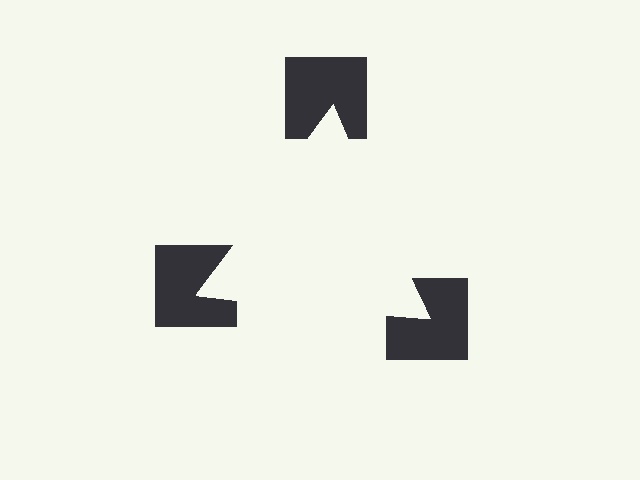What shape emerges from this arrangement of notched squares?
An illusory triangle — its edges are inferred from the aligned wedge cuts in the notched squares, not physically drawn.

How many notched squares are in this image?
There are 3 — one at each vertex of the illusory triangle.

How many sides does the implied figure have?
3 sides.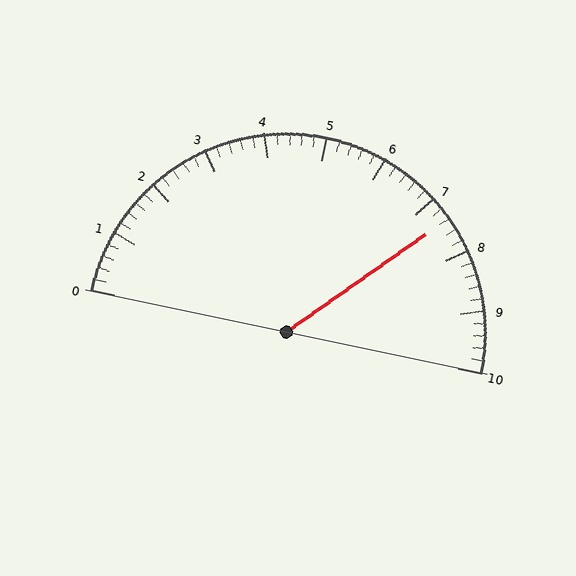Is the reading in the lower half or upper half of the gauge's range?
The reading is in the upper half of the range (0 to 10).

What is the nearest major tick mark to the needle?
The nearest major tick mark is 7.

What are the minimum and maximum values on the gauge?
The gauge ranges from 0 to 10.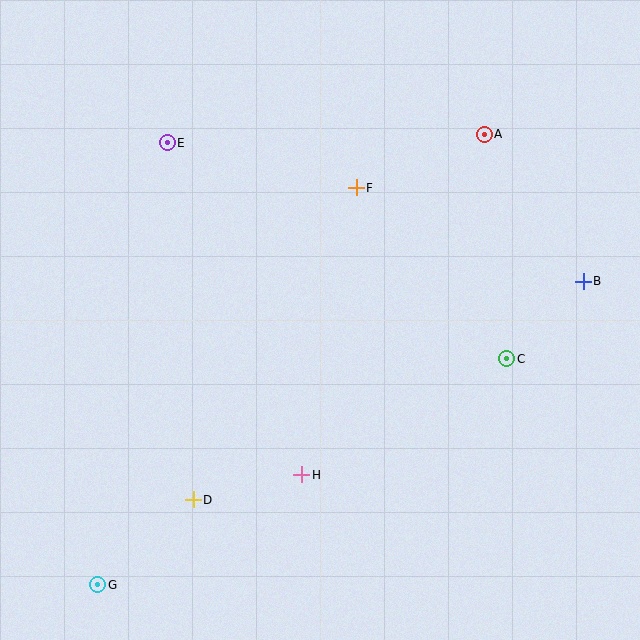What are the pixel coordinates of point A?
Point A is at (484, 134).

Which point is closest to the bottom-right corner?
Point C is closest to the bottom-right corner.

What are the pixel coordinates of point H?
Point H is at (302, 475).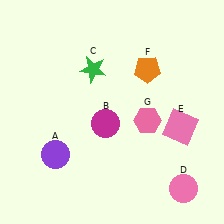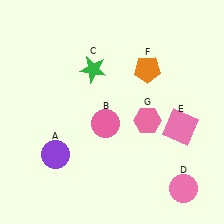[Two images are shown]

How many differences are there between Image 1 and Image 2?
There is 1 difference between the two images.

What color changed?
The circle (B) changed from magenta in Image 1 to pink in Image 2.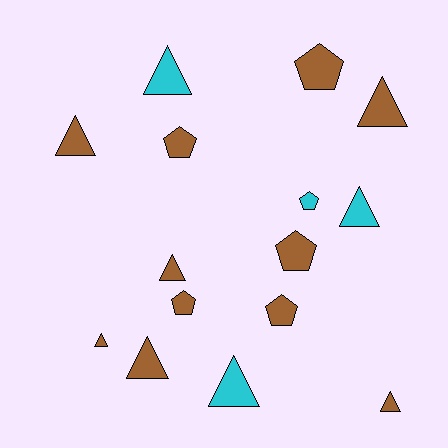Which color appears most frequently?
Brown, with 11 objects.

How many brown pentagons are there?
There are 5 brown pentagons.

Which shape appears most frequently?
Triangle, with 9 objects.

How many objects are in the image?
There are 15 objects.